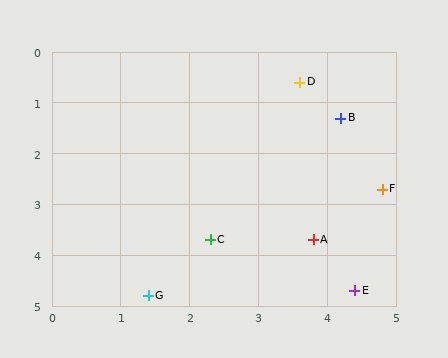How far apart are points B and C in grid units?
Points B and C are about 3.1 grid units apart.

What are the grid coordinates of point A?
Point A is at approximately (3.8, 3.7).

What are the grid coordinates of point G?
Point G is at approximately (1.4, 4.8).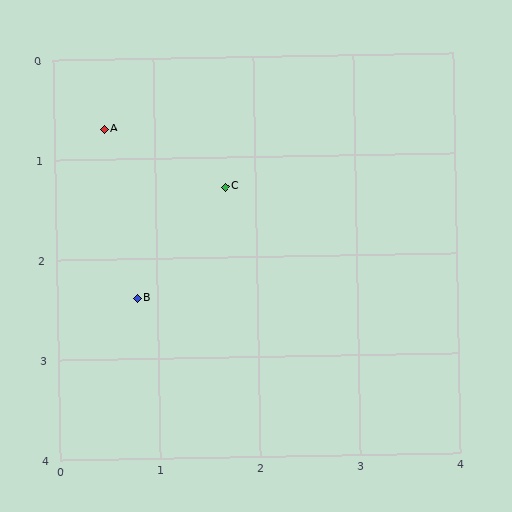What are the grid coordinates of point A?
Point A is at approximately (0.5, 0.7).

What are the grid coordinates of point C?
Point C is at approximately (1.7, 1.3).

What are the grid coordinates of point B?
Point B is at approximately (0.8, 2.4).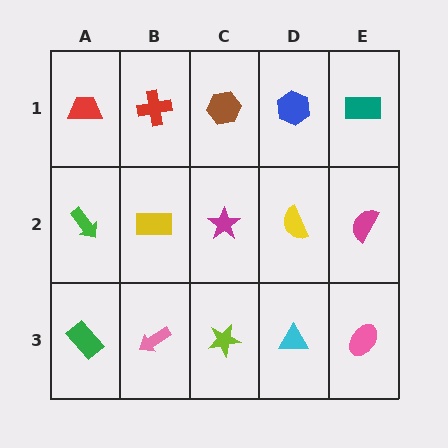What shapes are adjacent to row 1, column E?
A magenta semicircle (row 2, column E), a blue hexagon (row 1, column D).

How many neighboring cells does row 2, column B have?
4.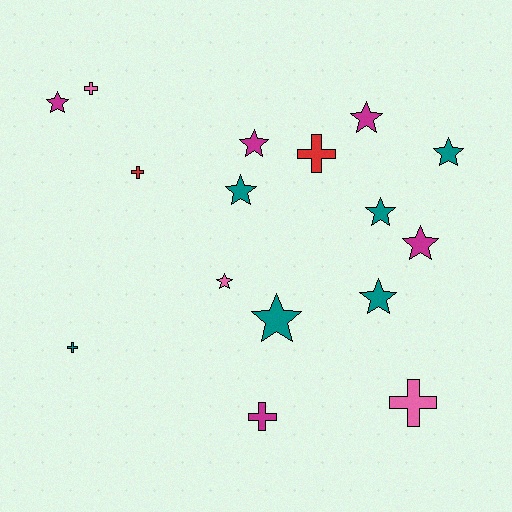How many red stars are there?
There are no red stars.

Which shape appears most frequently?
Star, with 10 objects.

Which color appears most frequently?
Teal, with 6 objects.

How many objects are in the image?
There are 16 objects.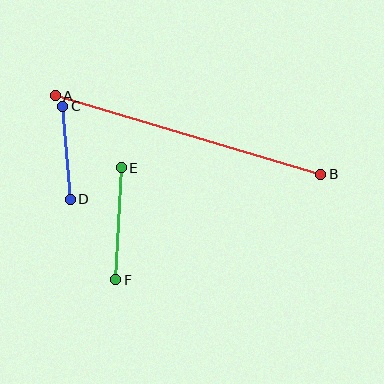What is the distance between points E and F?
The distance is approximately 112 pixels.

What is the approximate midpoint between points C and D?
The midpoint is at approximately (66, 153) pixels.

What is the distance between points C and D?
The distance is approximately 93 pixels.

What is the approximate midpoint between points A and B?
The midpoint is at approximately (188, 135) pixels.